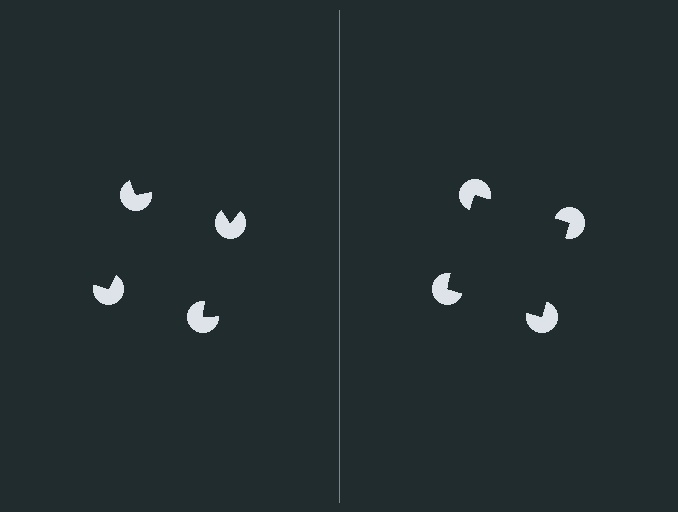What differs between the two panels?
The pac-man discs are positioned identically on both sides; only the wedge orientations differ. On the right they align to a square; on the left they are misaligned.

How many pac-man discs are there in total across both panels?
8 — 4 on each side.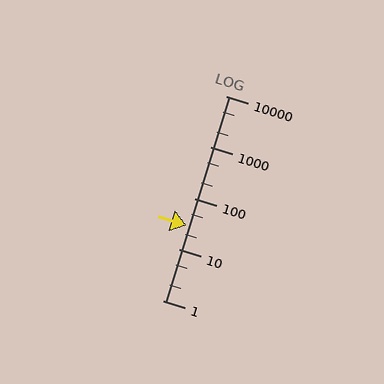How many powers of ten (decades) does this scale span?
The scale spans 4 decades, from 1 to 10000.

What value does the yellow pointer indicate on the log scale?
The pointer indicates approximately 29.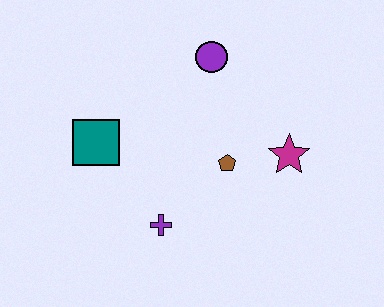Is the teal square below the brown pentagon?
No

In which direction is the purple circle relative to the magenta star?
The purple circle is above the magenta star.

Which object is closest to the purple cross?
The brown pentagon is closest to the purple cross.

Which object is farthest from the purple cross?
The purple circle is farthest from the purple cross.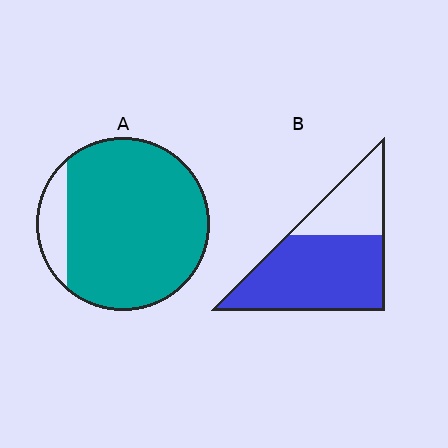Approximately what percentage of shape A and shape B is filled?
A is approximately 90% and B is approximately 70%.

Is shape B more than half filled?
Yes.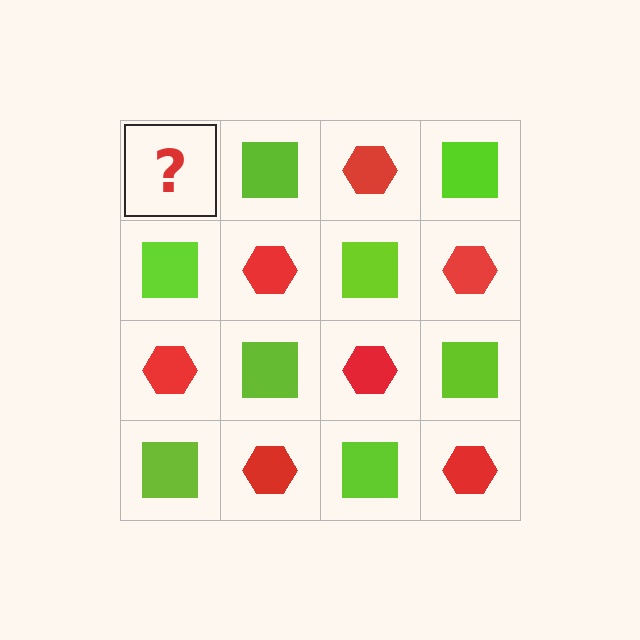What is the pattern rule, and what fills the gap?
The rule is that it alternates red hexagon and lime square in a checkerboard pattern. The gap should be filled with a red hexagon.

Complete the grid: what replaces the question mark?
The question mark should be replaced with a red hexagon.